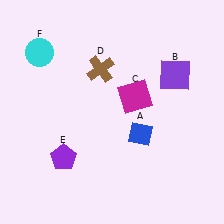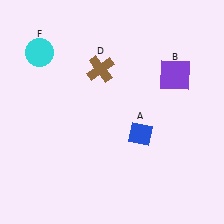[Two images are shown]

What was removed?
The purple pentagon (E), the magenta square (C) were removed in Image 2.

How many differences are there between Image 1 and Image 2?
There are 2 differences between the two images.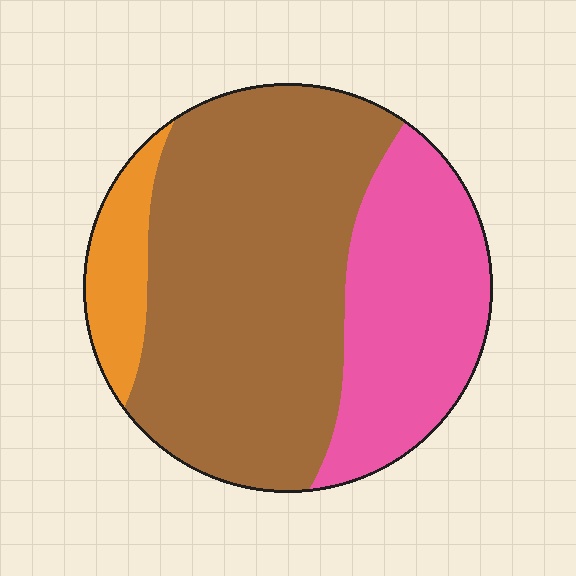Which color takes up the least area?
Orange, at roughly 10%.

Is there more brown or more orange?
Brown.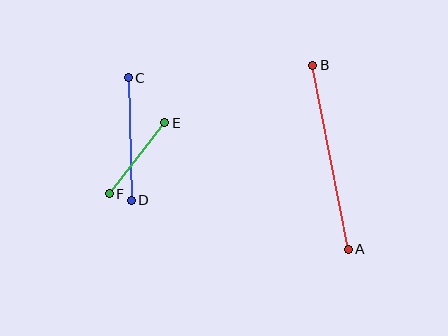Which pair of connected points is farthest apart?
Points A and B are farthest apart.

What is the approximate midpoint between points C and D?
The midpoint is at approximately (130, 139) pixels.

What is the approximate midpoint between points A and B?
The midpoint is at approximately (331, 157) pixels.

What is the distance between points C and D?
The distance is approximately 122 pixels.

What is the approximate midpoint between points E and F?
The midpoint is at approximately (137, 158) pixels.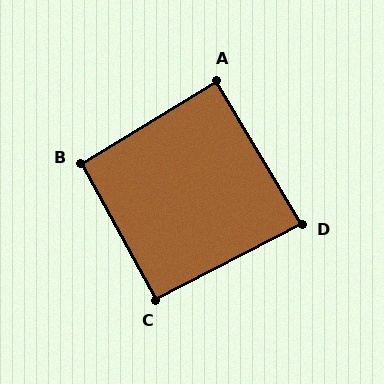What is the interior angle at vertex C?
Approximately 91 degrees (approximately right).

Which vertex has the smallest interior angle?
D, at approximately 87 degrees.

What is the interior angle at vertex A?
Approximately 89 degrees (approximately right).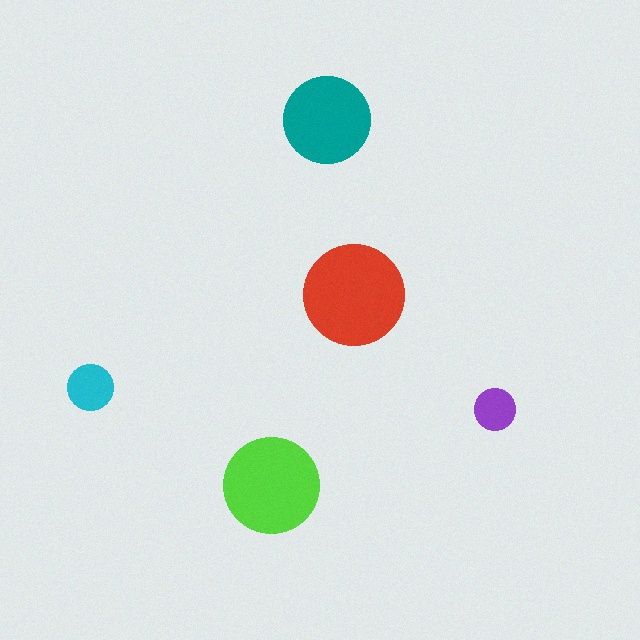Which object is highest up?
The teal circle is topmost.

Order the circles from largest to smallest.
the red one, the lime one, the teal one, the cyan one, the purple one.